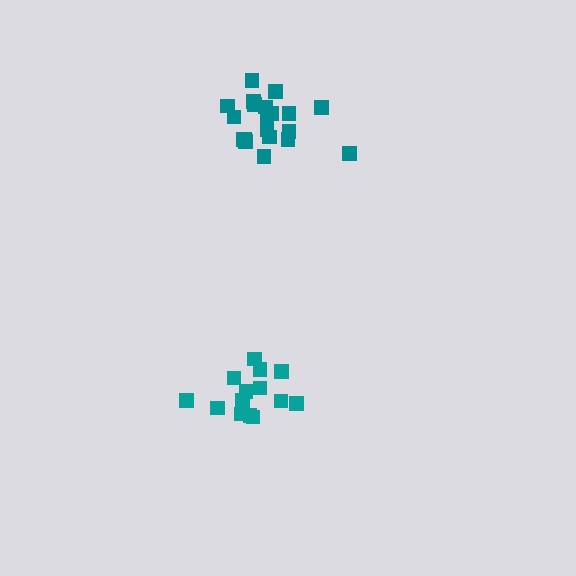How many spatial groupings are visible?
There are 2 spatial groupings.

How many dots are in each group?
Group 1: 20 dots, Group 2: 15 dots (35 total).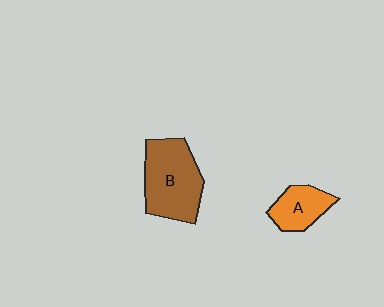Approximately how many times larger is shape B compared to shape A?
Approximately 1.9 times.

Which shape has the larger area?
Shape B (brown).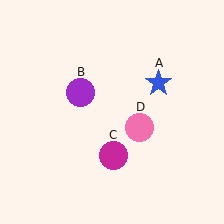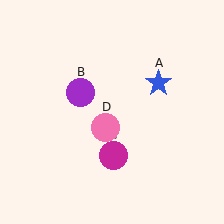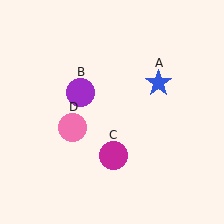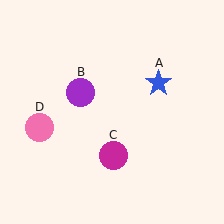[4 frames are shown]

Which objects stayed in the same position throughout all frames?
Blue star (object A) and purple circle (object B) and magenta circle (object C) remained stationary.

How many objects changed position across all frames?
1 object changed position: pink circle (object D).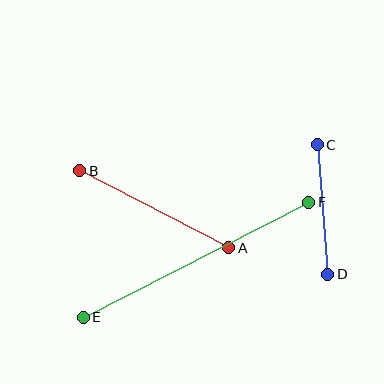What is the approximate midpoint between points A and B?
The midpoint is at approximately (154, 209) pixels.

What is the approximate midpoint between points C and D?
The midpoint is at approximately (323, 210) pixels.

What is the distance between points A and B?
The distance is approximately 168 pixels.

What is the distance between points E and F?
The distance is approximately 253 pixels.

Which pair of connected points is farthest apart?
Points E and F are farthest apart.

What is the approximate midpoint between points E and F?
The midpoint is at approximately (196, 260) pixels.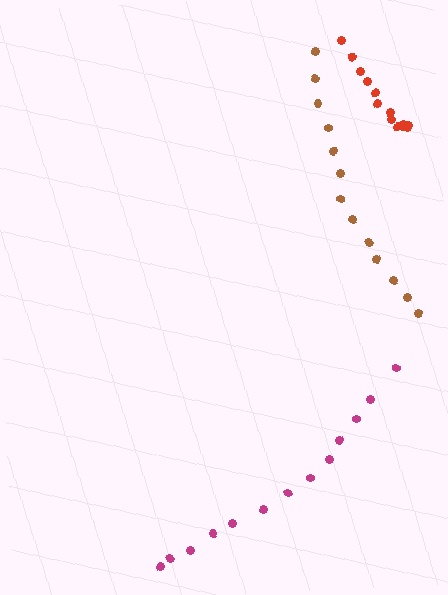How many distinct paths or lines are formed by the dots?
There are 3 distinct paths.